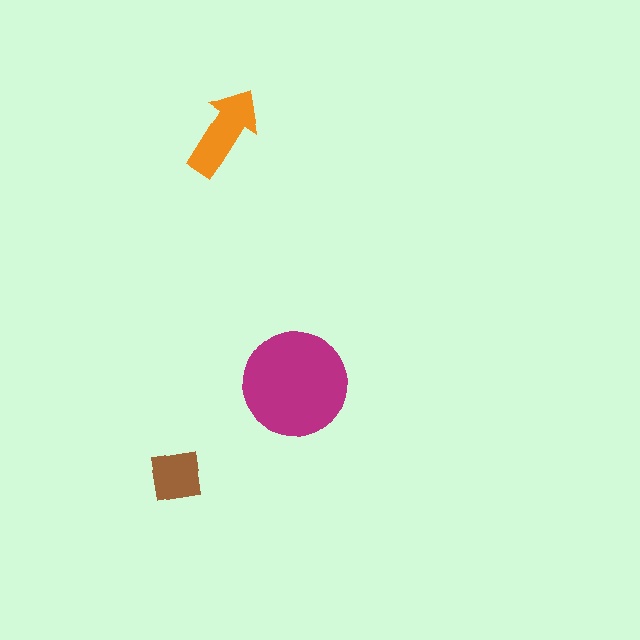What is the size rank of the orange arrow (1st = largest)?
2nd.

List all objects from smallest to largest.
The brown square, the orange arrow, the magenta circle.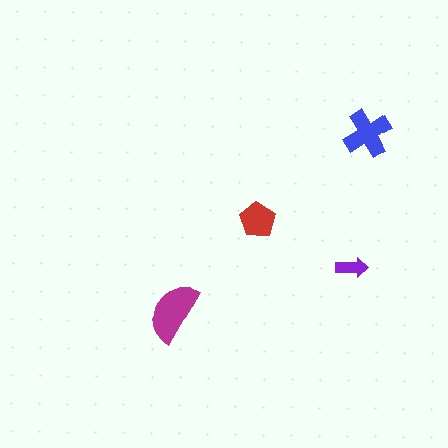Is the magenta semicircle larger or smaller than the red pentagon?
Larger.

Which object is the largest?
The magenta semicircle.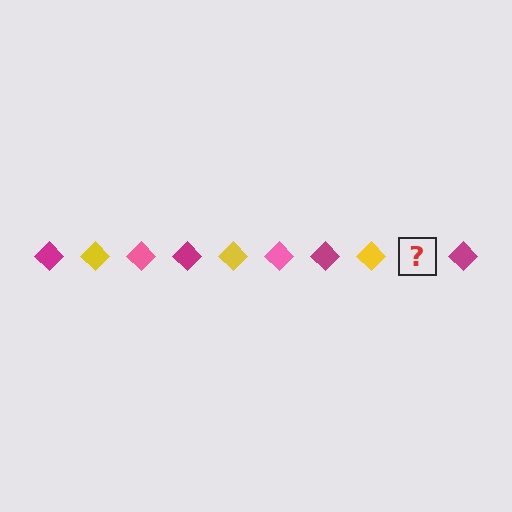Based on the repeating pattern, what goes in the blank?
The blank should be a pink diamond.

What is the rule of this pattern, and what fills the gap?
The rule is that the pattern cycles through magenta, yellow, pink diamonds. The gap should be filled with a pink diamond.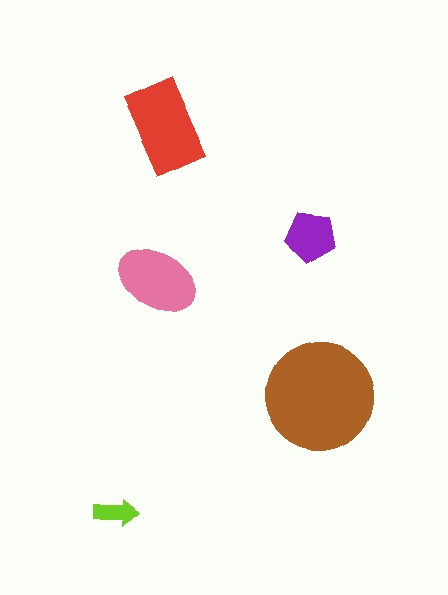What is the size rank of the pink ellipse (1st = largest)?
3rd.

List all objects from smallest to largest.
The lime arrow, the purple pentagon, the pink ellipse, the red rectangle, the brown circle.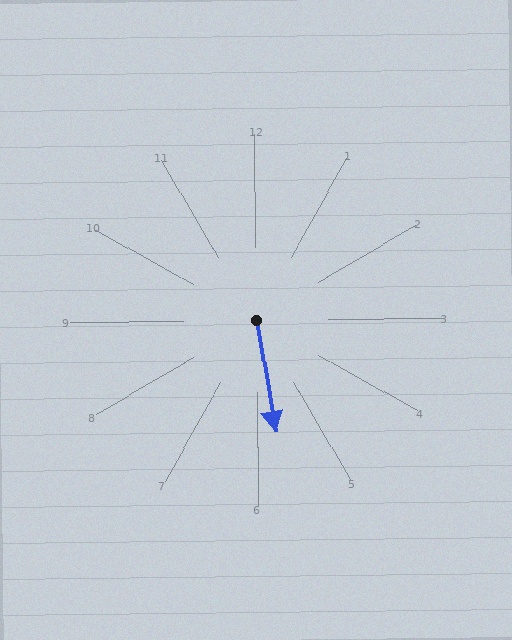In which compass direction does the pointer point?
South.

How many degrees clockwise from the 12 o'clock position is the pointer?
Approximately 171 degrees.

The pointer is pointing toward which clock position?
Roughly 6 o'clock.